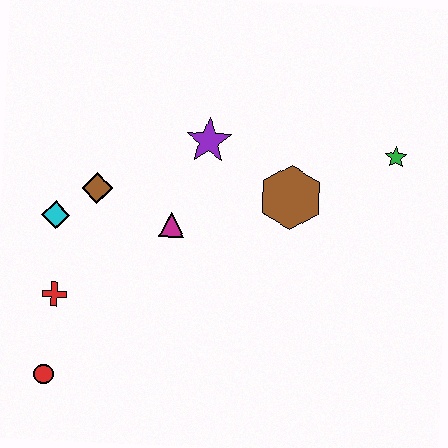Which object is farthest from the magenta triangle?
The green star is farthest from the magenta triangle.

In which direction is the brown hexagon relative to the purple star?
The brown hexagon is to the right of the purple star.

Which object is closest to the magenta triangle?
The brown diamond is closest to the magenta triangle.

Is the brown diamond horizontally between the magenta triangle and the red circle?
Yes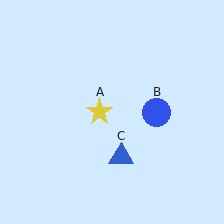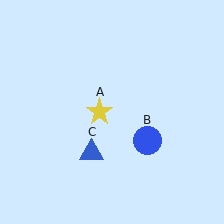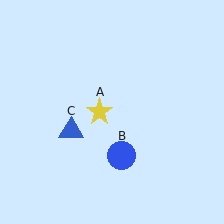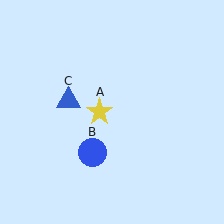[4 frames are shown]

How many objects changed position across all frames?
2 objects changed position: blue circle (object B), blue triangle (object C).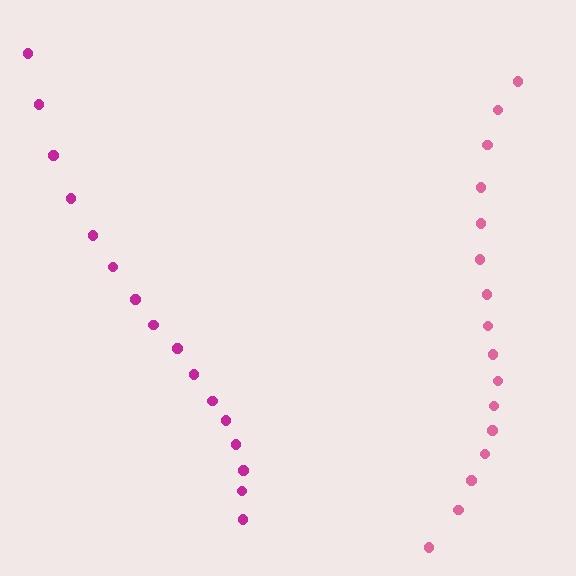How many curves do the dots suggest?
There are 2 distinct paths.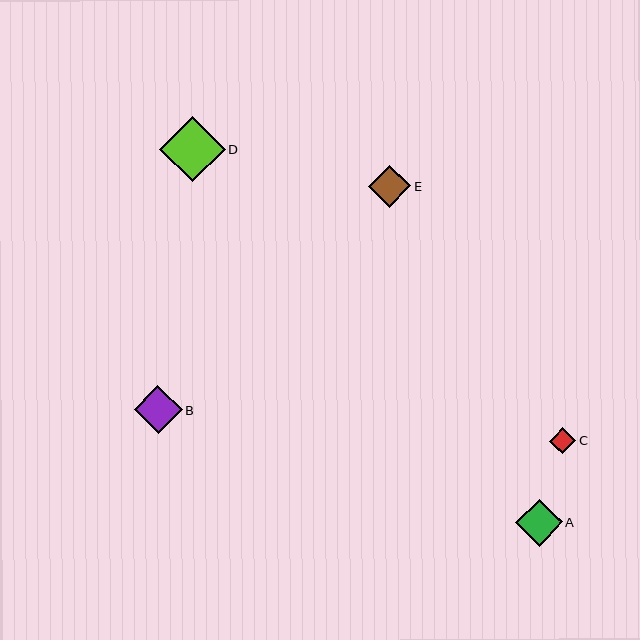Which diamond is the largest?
Diamond D is the largest with a size of approximately 65 pixels.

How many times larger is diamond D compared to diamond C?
Diamond D is approximately 2.5 times the size of diamond C.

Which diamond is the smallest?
Diamond C is the smallest with a size of approximately 26 pixels.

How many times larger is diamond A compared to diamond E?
Diamond A is approximately 1.1 times the size of diamond E.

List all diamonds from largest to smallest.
From largest to smallest: D, B, A, E, C.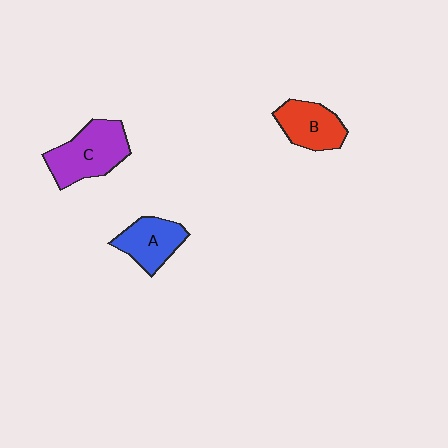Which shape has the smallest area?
Shape A (blue).